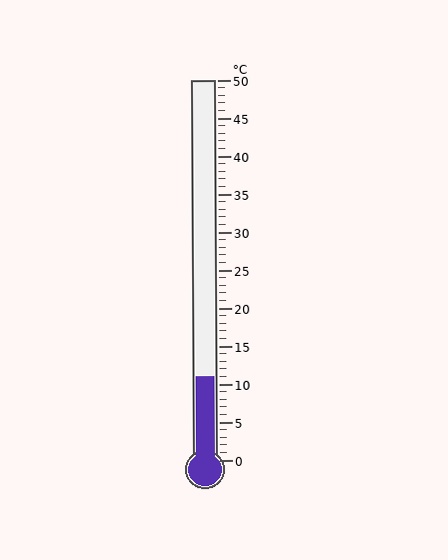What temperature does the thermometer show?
The thermometer shows approximately 11°C.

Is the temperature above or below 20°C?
The temperature is below 20°C.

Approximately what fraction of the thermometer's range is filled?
The thermometer is filled to approximately 20% of its range.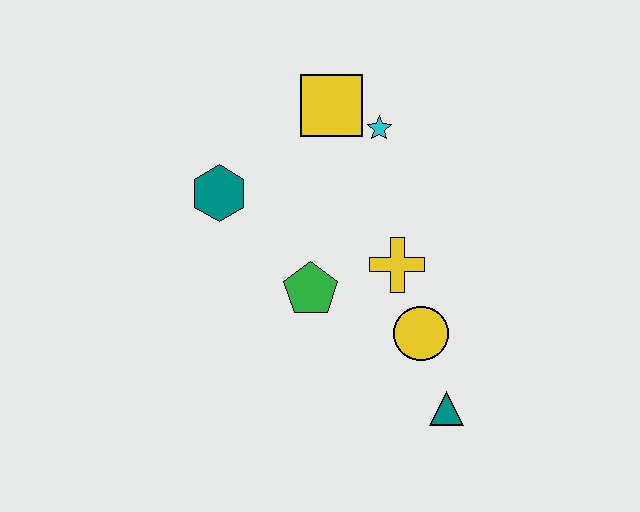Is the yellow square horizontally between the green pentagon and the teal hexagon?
No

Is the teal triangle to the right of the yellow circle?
Yes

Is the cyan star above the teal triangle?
Yes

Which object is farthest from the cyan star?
The teal triangle is farthest from the cyan star.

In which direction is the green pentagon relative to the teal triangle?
The green pentagon is to the left of the teal triangle.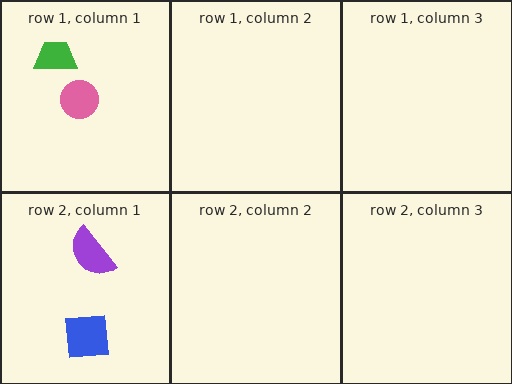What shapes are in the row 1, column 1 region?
The pink circle, the green trapezoid.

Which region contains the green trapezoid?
The row 1, column 1 region.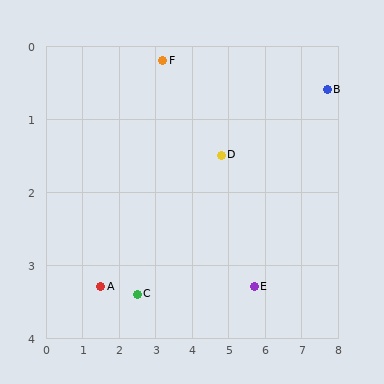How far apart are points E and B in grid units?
Points E and B are about 3.4 grid units apart.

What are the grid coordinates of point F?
Point F is at approximately (3.2, 0.2).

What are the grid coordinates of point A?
Point A is at approximately (1.5, 3.3).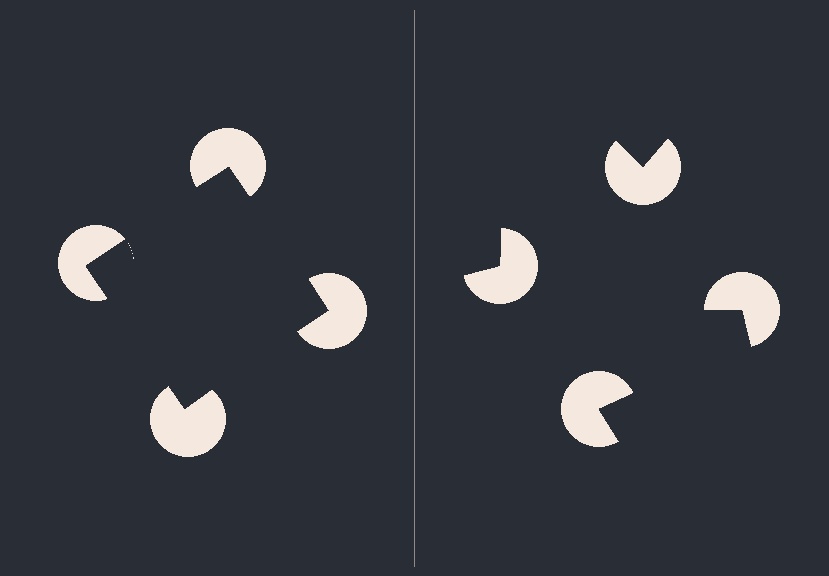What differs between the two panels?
The pac-man discs are positioned identically on both sides; only the wedge orientations differ. On the left they align to a square; on the right they are misaligned.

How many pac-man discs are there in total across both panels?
8 — 4 on each side.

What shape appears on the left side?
An illusory square.